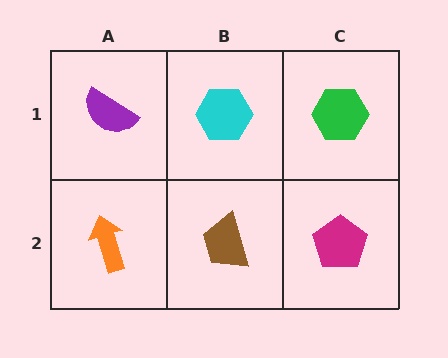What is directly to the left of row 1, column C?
A cyan hexagon.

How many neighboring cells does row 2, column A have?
2.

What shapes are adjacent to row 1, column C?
A magenta pentagon (row 2, column C), a cyan hexagon (row 1, column B).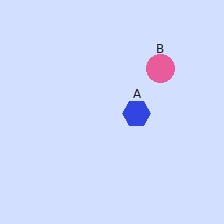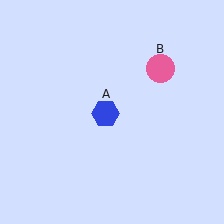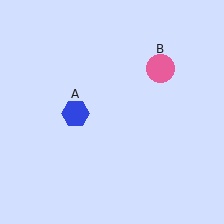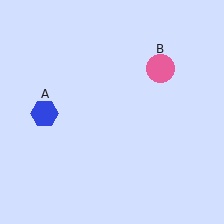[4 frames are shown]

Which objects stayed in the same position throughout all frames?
Pink circle (object B) remained stationary.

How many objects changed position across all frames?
1 object changed position: blue hexagon (object A).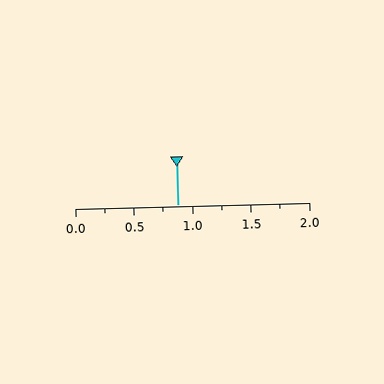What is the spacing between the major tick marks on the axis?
The major ticks are spaced 0.5 apart.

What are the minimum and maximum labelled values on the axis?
The axis runs from 0.0 to 2.0.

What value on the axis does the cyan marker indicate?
The marker indicates approximately 0.88.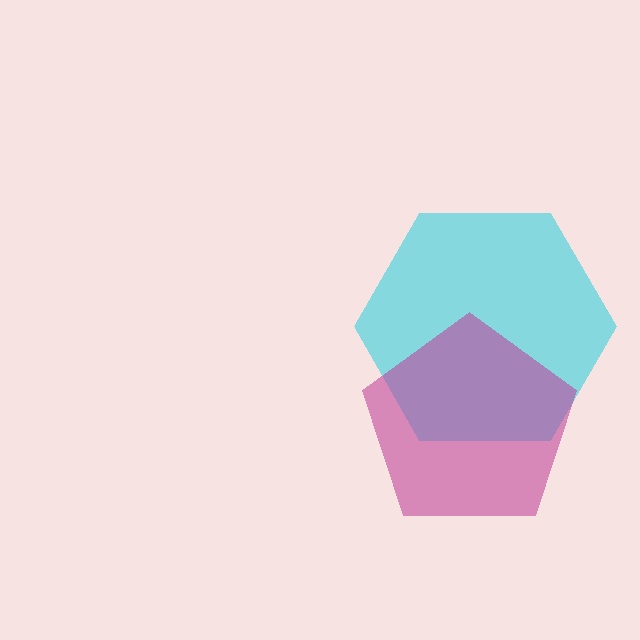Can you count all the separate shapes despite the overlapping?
Yes, there are 2 separate shapes.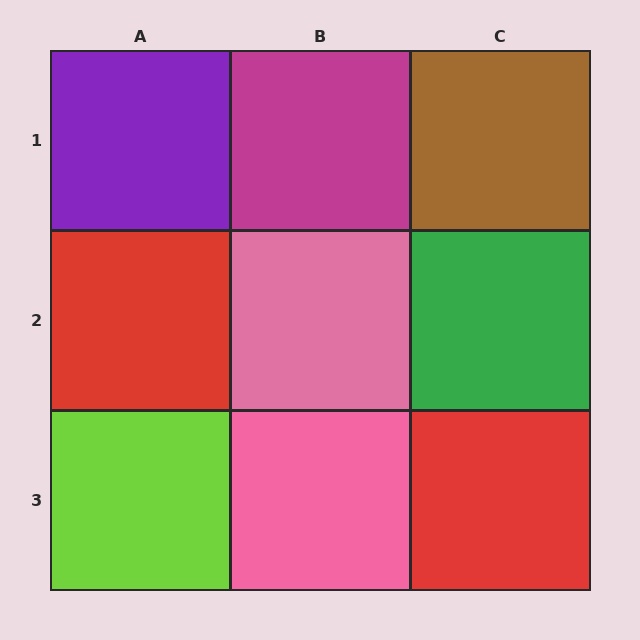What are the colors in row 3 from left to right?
Lime, pink, red.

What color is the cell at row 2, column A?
Red.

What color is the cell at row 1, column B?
Magenta.